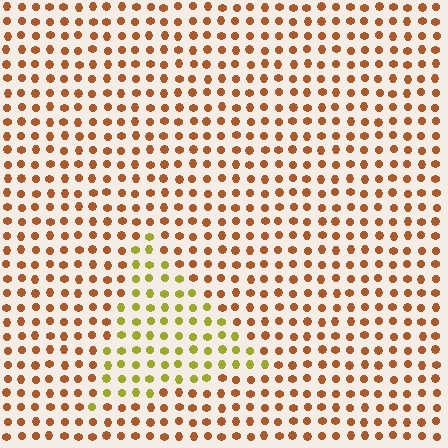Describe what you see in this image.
The image is filled with small brown elements in a uniform arrangement. A triangle-shaped region is visible where the elements are tinted to a slightly different hue, forming a subtle color boundary.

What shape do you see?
I see a triangle.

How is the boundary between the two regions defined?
The boundary is defined purely by a slight shift in hue (about 43 degrees). Spacing, size, and orientation are identical on both sides.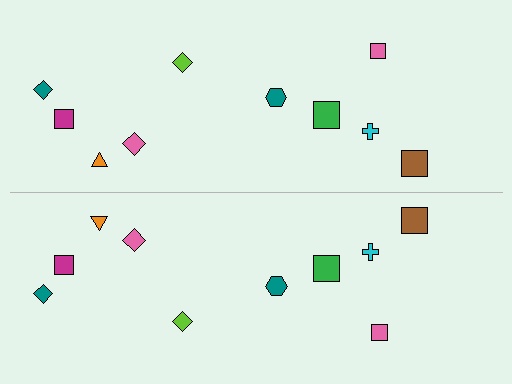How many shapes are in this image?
There are 20 shapes in this image.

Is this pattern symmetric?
Yes, this pattern has bilateral (reflection) symmetry.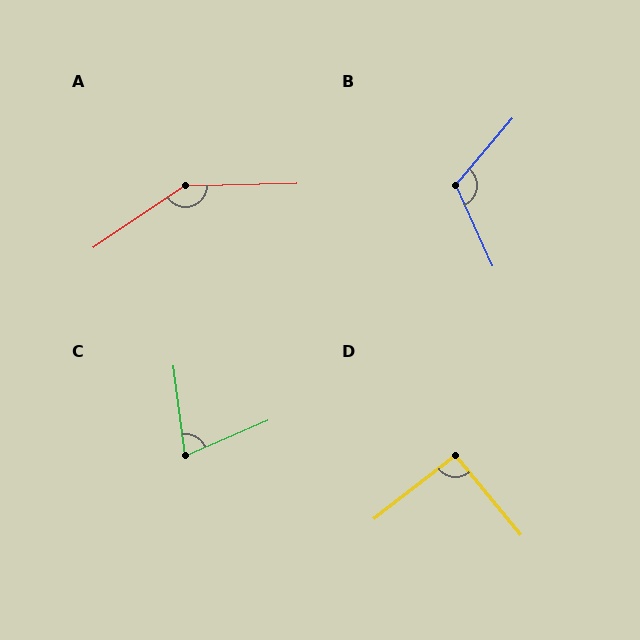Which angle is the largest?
A, at approximately 147 degrees.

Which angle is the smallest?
C, at approximately 74 degrees.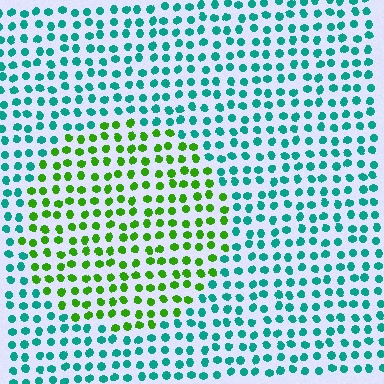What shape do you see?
I see a circle.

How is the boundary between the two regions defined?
The boundary is defined purely by a slight shift in hue (about 64 degrees). Spacing, size, and orientation are identical on both sides.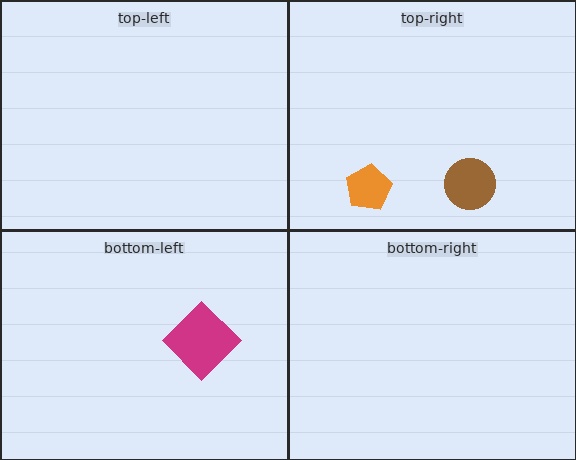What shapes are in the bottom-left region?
The magenta diamond.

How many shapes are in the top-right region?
2.